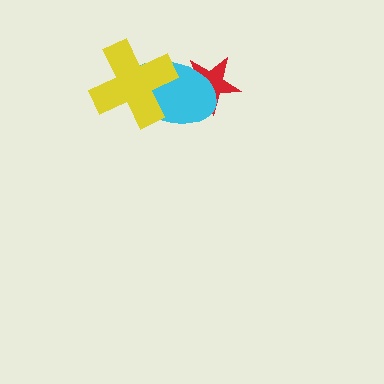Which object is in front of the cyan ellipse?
The yellow cross is in front of the cyan ellipse.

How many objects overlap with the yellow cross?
1 object overlaps with the yellow cross.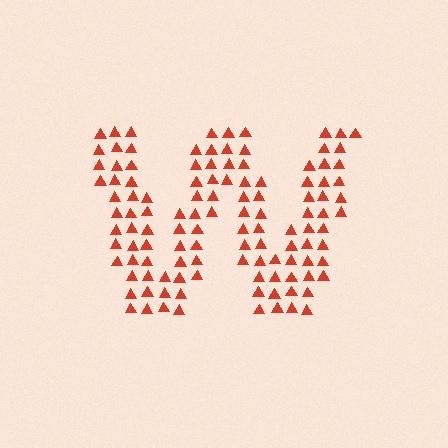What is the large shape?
The large shape is the letter W.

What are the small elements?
The small elements are triangles.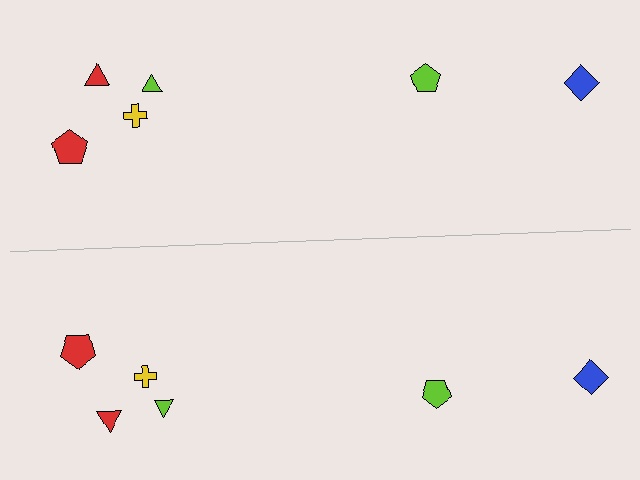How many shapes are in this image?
There are 12 shapes in this image.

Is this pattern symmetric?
Yes, this pattern has bilateral (reflection) symmetry.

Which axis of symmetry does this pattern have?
The pattern has a horizontal axis of symmetry running through the center of the image.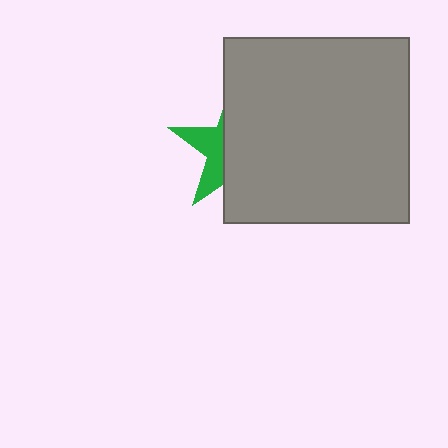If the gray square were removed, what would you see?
You would see the complete green star.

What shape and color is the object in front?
The object in front is a gray square.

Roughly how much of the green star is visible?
A small part of it is visible (roughly 34%).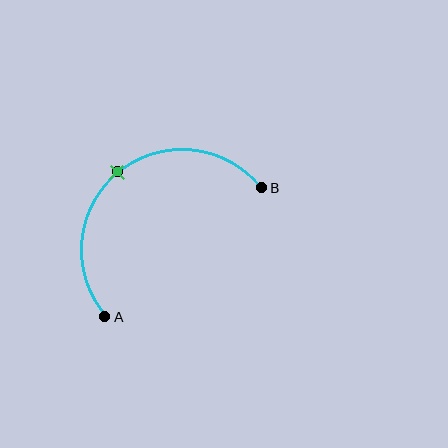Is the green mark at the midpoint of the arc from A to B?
Yes. The green mark lies on the arc at equal arc-length from both A and B — it is the arc midpoint.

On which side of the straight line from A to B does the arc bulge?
The arc bulges above and to the left of the straight line connecting A and B.